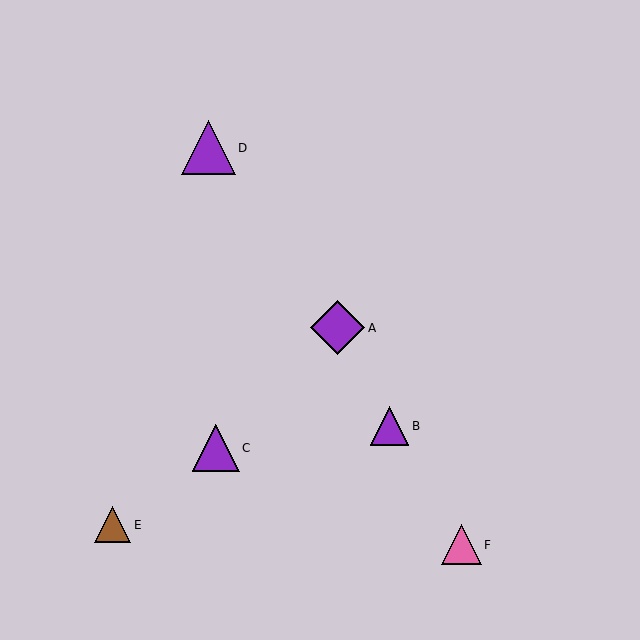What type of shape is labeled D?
Shape D is a purple triangle.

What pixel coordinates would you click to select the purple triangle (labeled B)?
Click at (390, 426) to select the purple triangle B.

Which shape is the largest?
The purple diamond (labeled A) is the largest.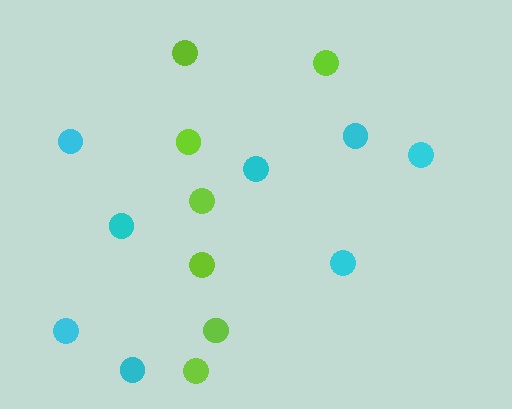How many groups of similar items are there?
There are 2 groups: one group of cyan circles (8) and one group of lime circles (7).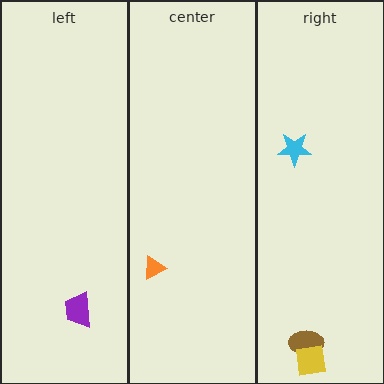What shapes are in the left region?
The purple trapezoid.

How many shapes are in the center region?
1.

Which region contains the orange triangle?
The center region.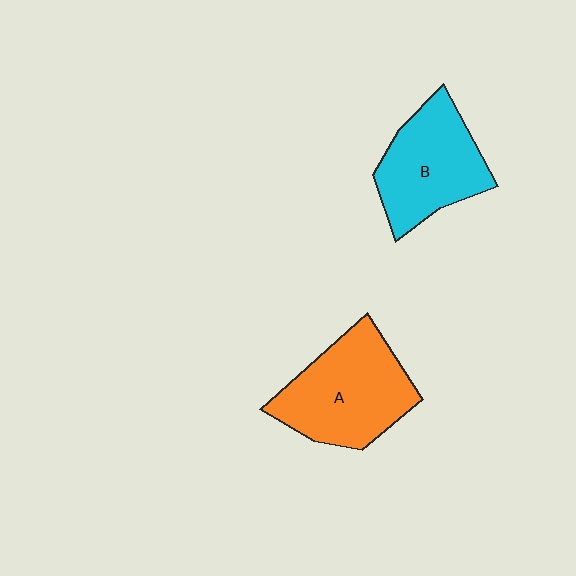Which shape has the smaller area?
Shape B (cyan).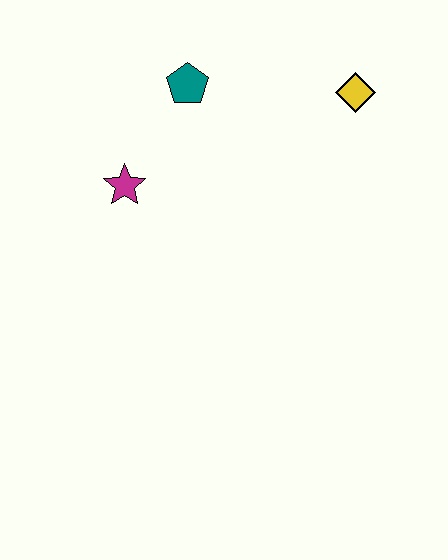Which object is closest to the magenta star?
The teal pentagon is closest to the magenta star.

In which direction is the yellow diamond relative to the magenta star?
The yellow diamond is to the right of the magenta star.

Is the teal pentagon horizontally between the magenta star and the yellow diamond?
Yes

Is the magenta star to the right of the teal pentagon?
No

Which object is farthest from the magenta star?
The yellow diamond is farthest from the magenta star.